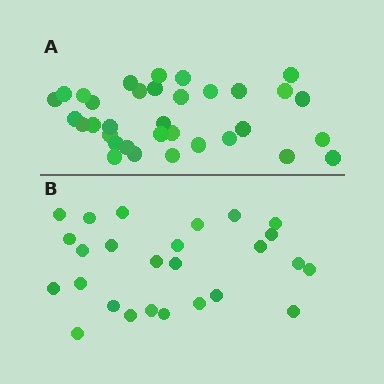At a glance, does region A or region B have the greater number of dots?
Region A (the top region) has more dots.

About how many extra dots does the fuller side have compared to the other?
Region A has roughly 8 or so more dots than region B.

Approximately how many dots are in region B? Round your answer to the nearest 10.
About 30 dots. (The exact count is 26, which rounds to 30.)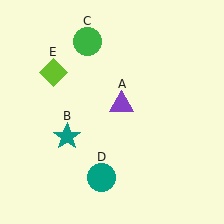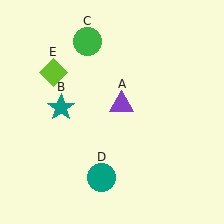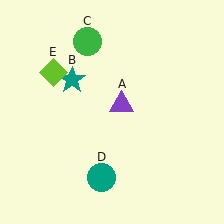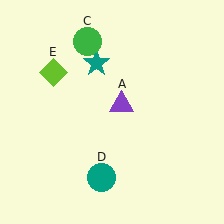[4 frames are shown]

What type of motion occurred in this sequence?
The teal star (object B) rotated clockwise around the center of the scene.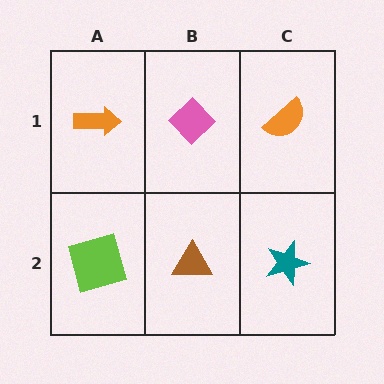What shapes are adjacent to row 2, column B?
A pink diamond (row 1, column B), a lime square (row 2, column A), a teal star (row 2, column C).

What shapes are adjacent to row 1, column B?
A brown triangle (row 2, column B), an orange arrow (row 1, column A), an orange semicircle (row 1, column C).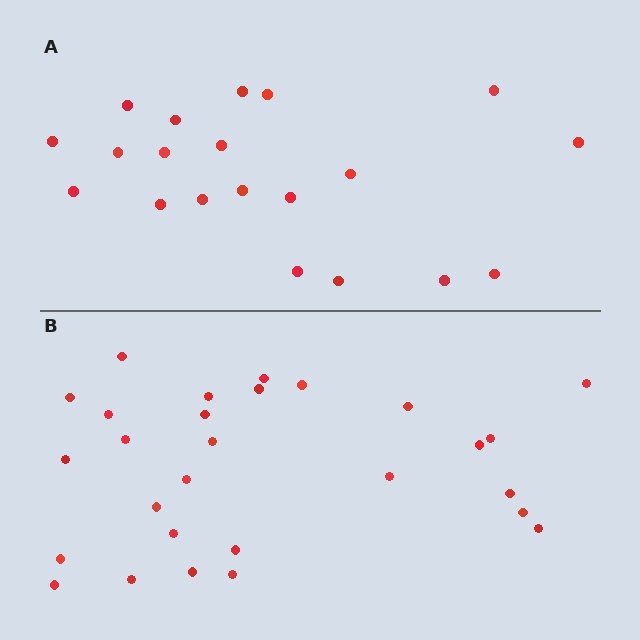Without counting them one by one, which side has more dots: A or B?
Region B (the bottom region) has more dots.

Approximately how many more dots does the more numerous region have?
Region B has roughly 8 or so more dots than region A.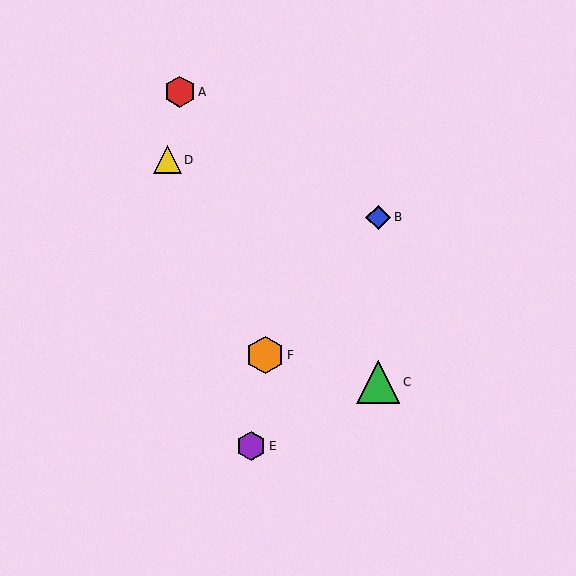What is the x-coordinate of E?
Object E is at x≈251.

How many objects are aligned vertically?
2 objects (B, C) are aligned vertically.